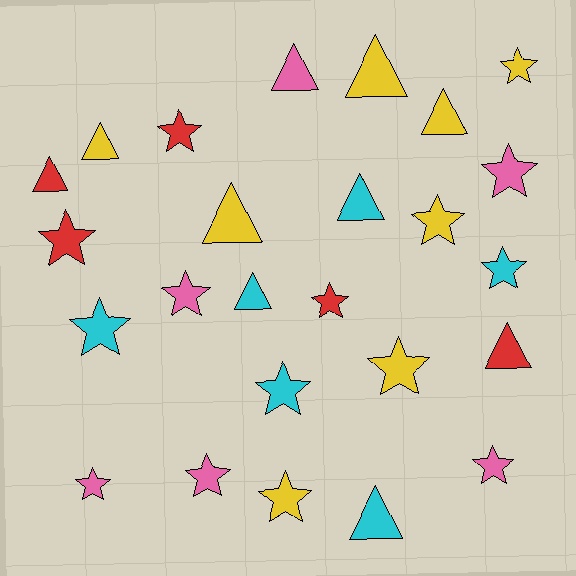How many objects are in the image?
There are 25 objects.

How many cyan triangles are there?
There are 3 cyan triangles.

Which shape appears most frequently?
Star, with 15 objects.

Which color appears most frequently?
Yellow, with 8 objects.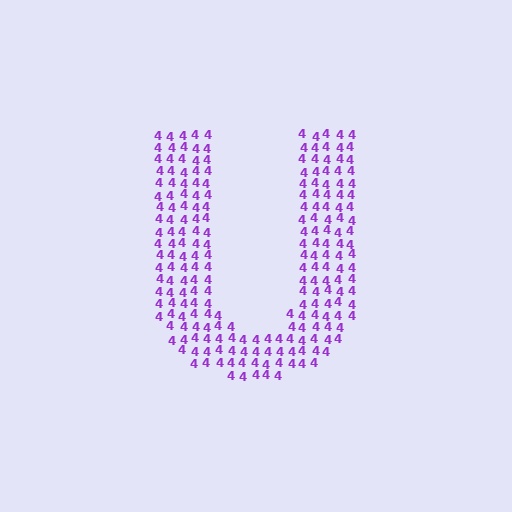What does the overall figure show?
The overall figure shows the letter U.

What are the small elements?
The small elements are digit 4's.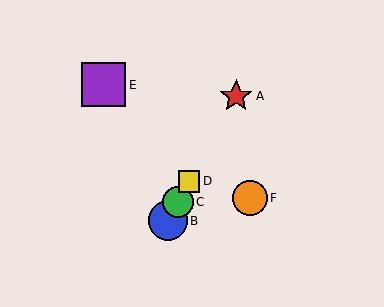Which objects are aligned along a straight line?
Objects A, B, C, D are aligned along a straight line.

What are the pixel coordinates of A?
Object A is at (236, 96).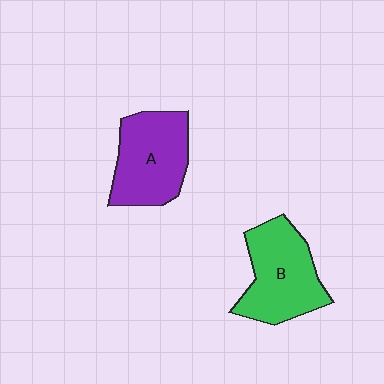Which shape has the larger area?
Shape B (green).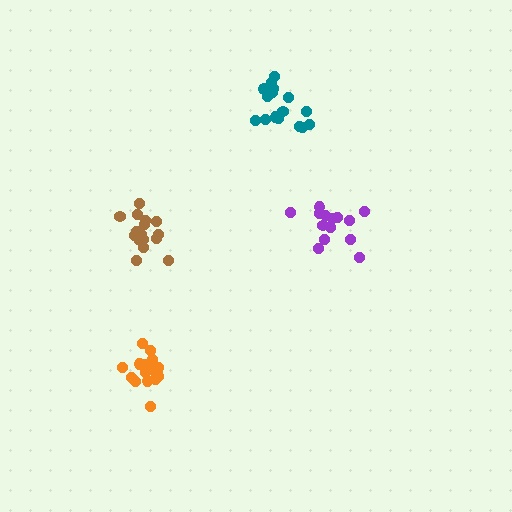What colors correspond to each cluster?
The clusters are colored: purple, teal, brown, orange.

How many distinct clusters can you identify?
There are 4 distinct clusters.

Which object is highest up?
The teal cluster is topmost.